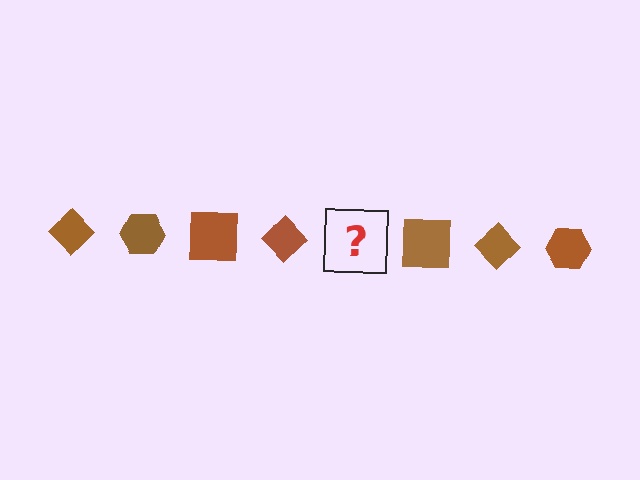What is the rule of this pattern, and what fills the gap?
The rule is that the pattern cycles through diamond, hexagon, square shapes in brown. The gap should be filled with a brown hexagon.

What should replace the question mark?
The question mark should be replaced with a brown hexagon.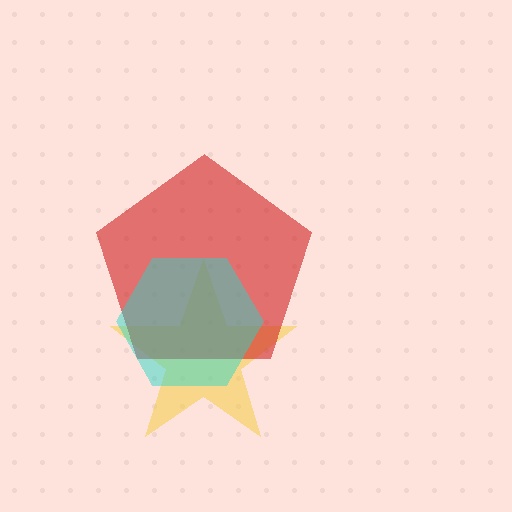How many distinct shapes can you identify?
There are 3 distinct shapes: a yellow star, a red pentagon, a cyan hexagon.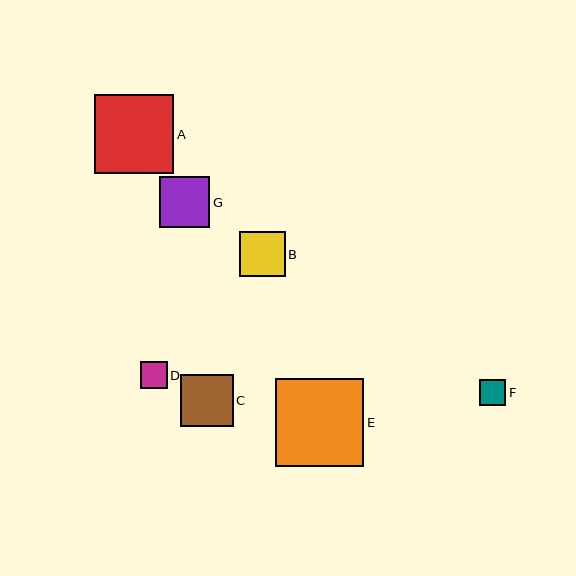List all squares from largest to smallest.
From largest to smallest: E, A, C, G, B, D, F.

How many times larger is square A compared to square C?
Square A is approximately 1.5 times the size of square C.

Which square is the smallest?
Square F is the smallest with a size of approximately 26 pixels.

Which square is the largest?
Square E is the largest with a size of approximately 88 pixels.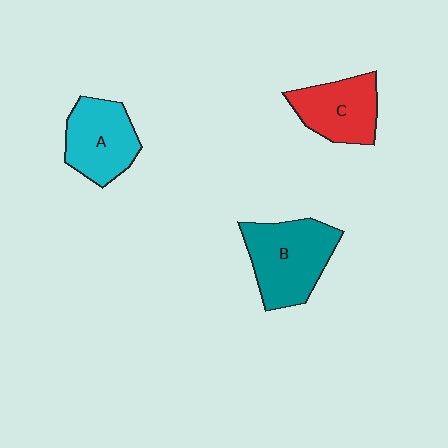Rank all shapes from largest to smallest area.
From largest to smallest: B (teal), A (cyan), C (red).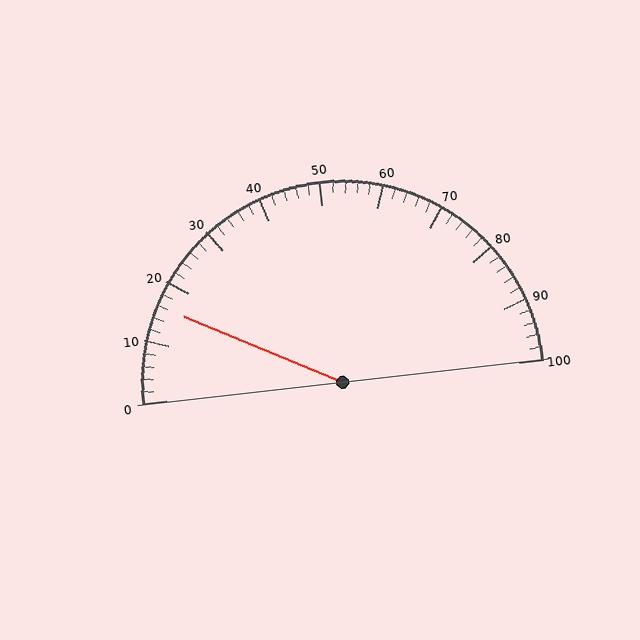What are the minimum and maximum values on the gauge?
The gauge ranges from 0 to 100.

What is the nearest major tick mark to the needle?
The nearest major tick mark is 20.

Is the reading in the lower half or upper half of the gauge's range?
The reading is in the lower half of the range (0 to 100).